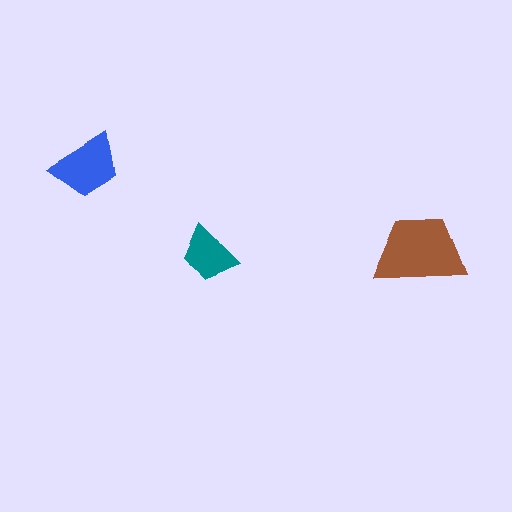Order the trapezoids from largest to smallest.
the brown one, the blue one, the teal one.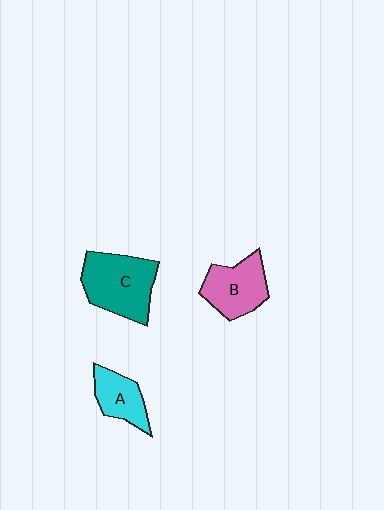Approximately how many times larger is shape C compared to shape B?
Approximately 1.3 times.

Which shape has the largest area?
Shape C (teal).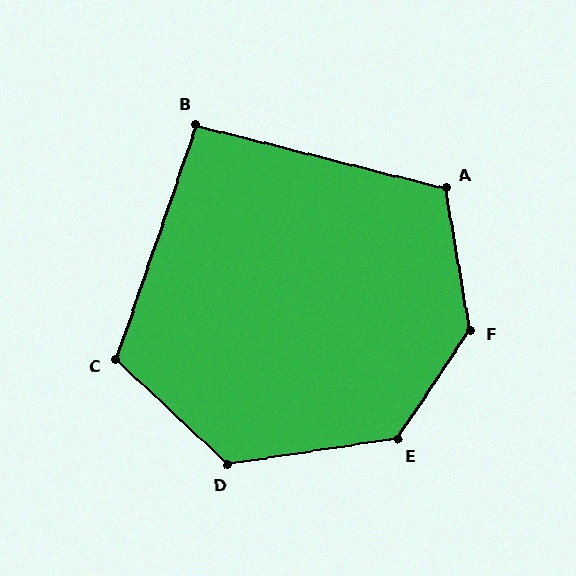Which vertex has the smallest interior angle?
B, at approximately 95 degrees.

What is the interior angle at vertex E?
Approximately 132 degrees (obtuse).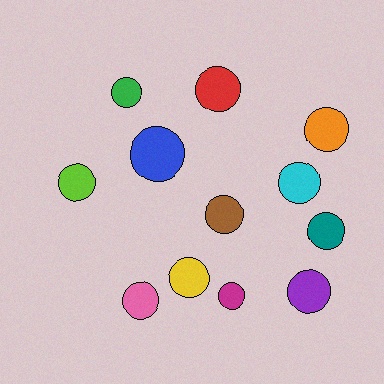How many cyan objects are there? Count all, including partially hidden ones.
There is 1 cyan object.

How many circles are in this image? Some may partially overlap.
There are 12 circles.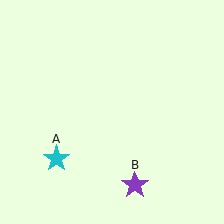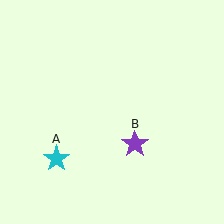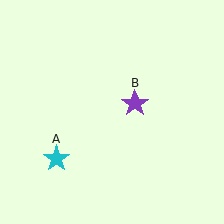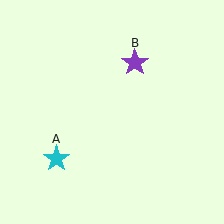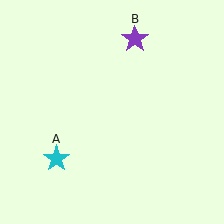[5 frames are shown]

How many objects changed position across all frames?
1 object changed position: purple star (object B).